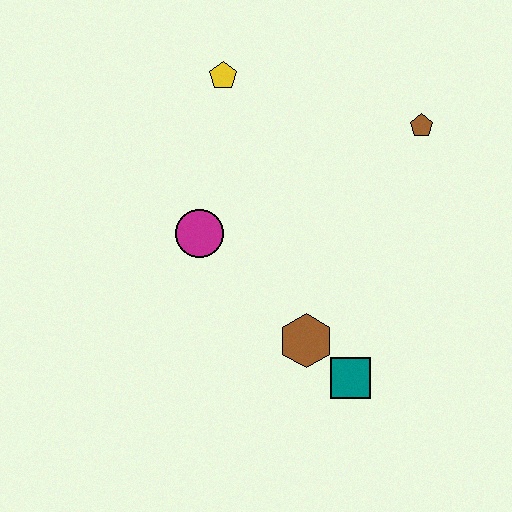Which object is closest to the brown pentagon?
The yellow pentagon is closest to the brown pentagon.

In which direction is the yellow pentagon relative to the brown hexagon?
The yellow pentagon is above the brown hexagon.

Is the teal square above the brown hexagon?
No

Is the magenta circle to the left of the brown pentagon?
Yes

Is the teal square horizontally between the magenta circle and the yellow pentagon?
No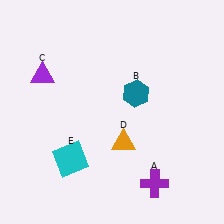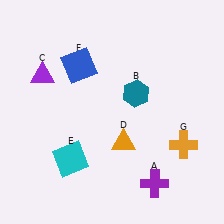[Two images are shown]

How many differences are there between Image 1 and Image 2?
There are 2 differences between the two images.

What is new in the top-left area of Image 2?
A blue square (F) was added in the top-left area of Image 2.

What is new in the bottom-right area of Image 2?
An orange cross (G) was added in the bottom-right area of Image 2.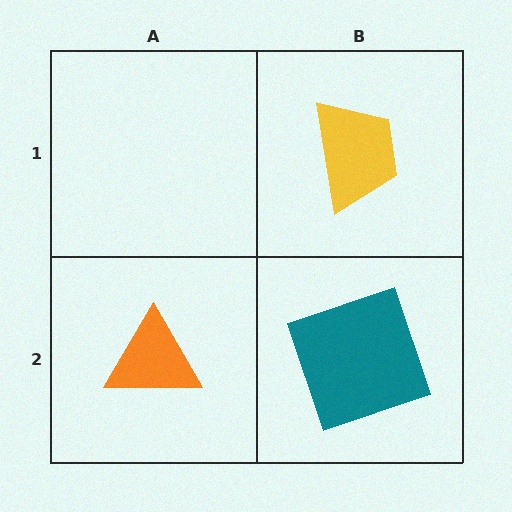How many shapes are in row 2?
2 shapes.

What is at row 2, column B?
A teal square.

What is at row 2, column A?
An orange triangle.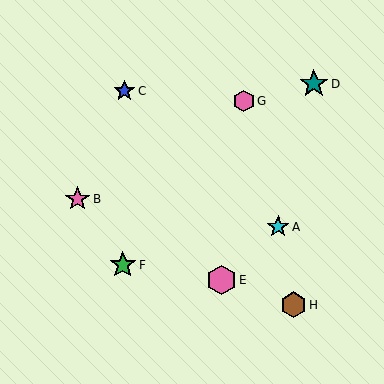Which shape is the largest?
The pink hexagon (labeled E) is the largest.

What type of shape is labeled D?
Shape D is a teal star.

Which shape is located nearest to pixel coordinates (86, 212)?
The pink star (labeled B) at (77, 199) is nearest to that location.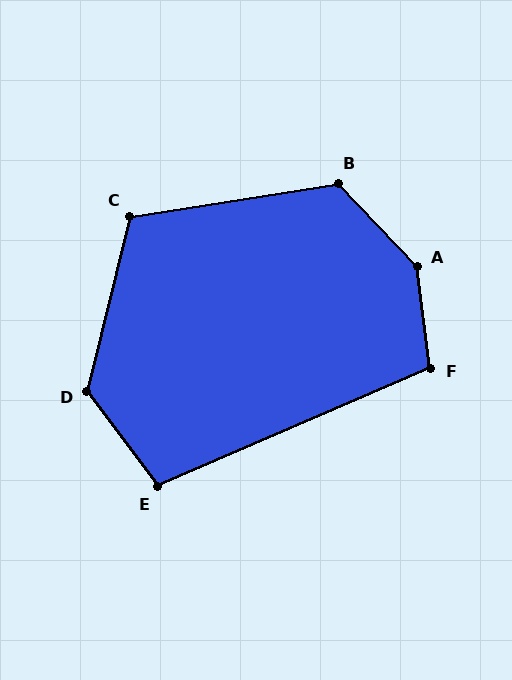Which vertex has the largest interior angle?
A, at approximately 144 degrees.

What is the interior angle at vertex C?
Approximately 113 degrees (obtuse).